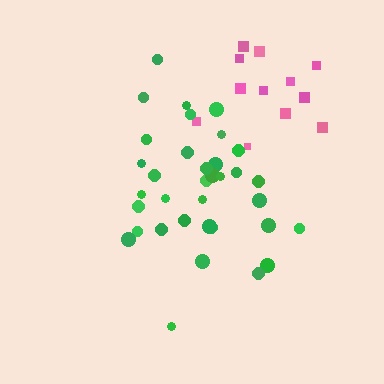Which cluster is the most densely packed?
Green.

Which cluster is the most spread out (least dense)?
Pink.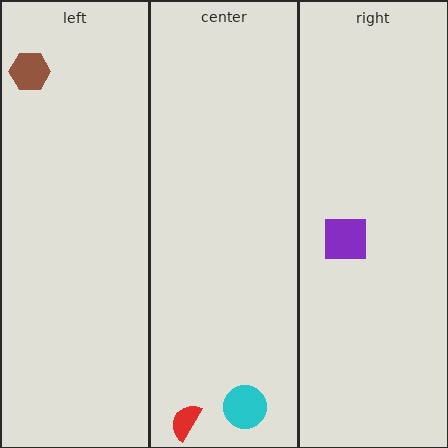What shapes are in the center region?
The red semicircle, the cyan circle.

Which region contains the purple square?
The right region.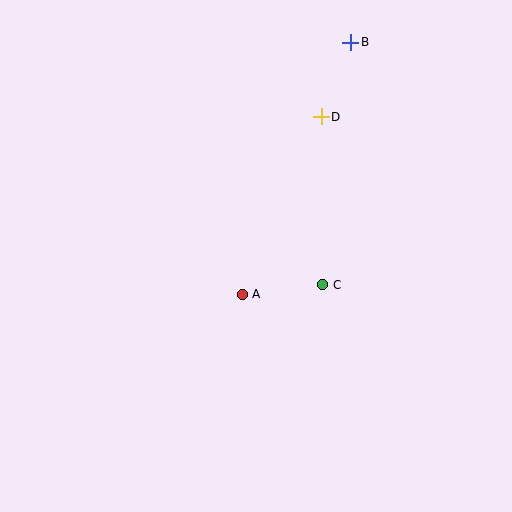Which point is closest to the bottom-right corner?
Point C is closest to the bottom-right corner.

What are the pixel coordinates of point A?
Point A is at (242, 294).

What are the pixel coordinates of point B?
Point B is at (351, 42).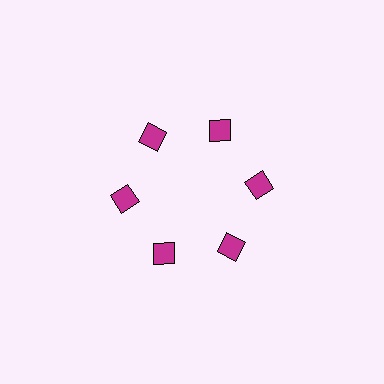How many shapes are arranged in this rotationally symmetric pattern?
There are 6 shapes, arranged in 6 groups of 1.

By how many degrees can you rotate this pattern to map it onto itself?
The pattern maps onto itself every 60 degrees of rotation.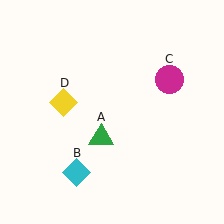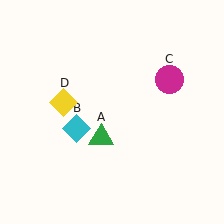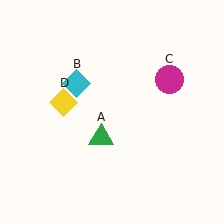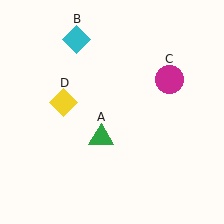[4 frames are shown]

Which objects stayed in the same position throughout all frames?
Green triangle (object A) and magenta circle (object C) and yellow diamond (object D) remained stationary.